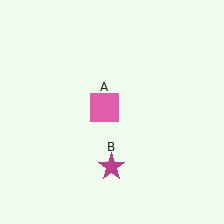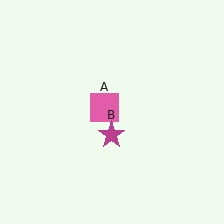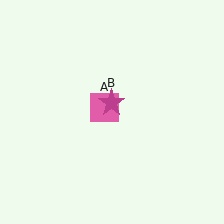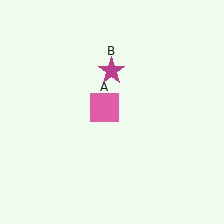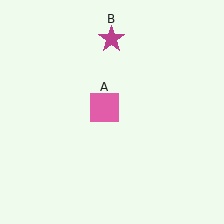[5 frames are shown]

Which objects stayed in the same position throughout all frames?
Pink square (object A) remained stationary.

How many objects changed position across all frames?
1 object changed position: magenta star (object B).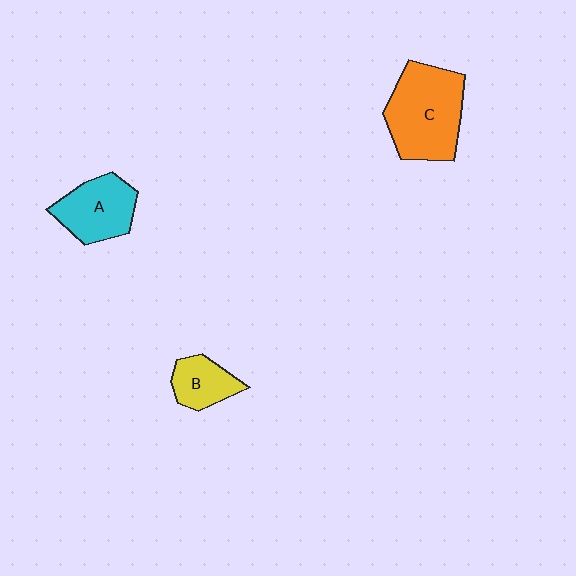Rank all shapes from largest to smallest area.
From largest to smallest: C (orange), A (cyan), B (yellow).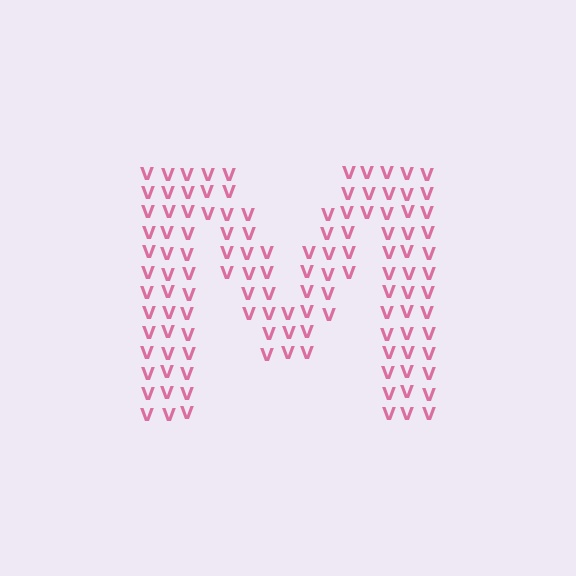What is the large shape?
The large shape is the letter M.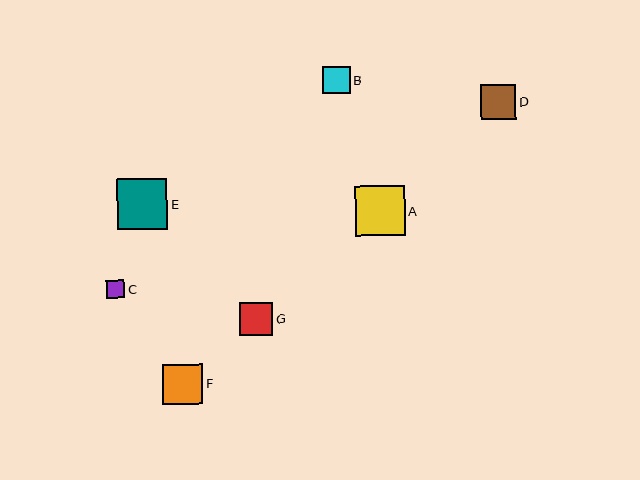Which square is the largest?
Square E is the largest with a size of approximately 51 pixels.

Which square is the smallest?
Square C is the smallest with a size of approximately 18 pixels.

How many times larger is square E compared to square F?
Square E is approximately 1.3 times the size of square F.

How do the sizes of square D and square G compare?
Square D and square G are approximately the same size.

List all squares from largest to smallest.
From largest to smallest: E, A, F, D, G, B, C.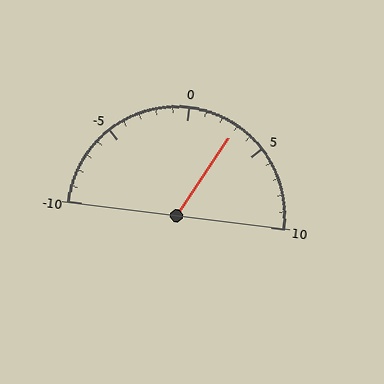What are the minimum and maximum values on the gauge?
The gauge ranges from -10 to 10.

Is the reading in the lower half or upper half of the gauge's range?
The reading is in the upper half of the range (-10 to 10).